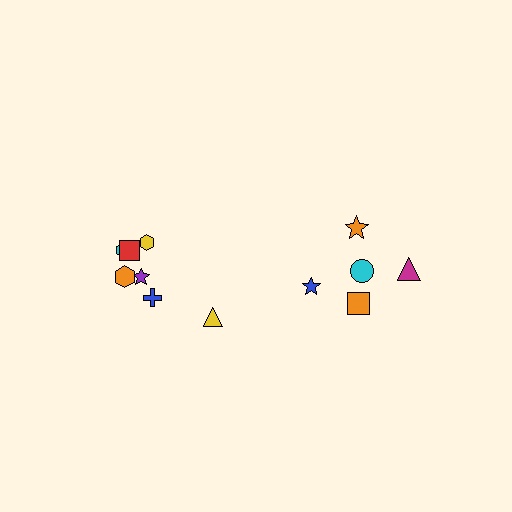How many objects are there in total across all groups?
There are 12 objects.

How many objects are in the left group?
There are 7 objects.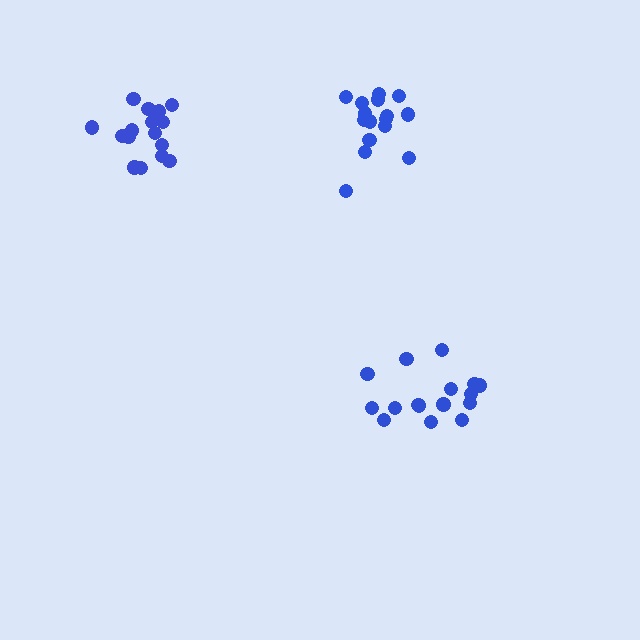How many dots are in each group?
Group 1: 16 dots, Group 2: 16 dots, Group 3: 16 dots (48 total).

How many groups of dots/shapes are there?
There are 3 groups.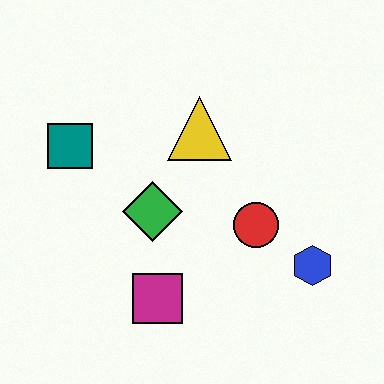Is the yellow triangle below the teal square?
No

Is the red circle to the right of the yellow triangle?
Yes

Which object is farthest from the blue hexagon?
The teal square is farthest from the blue hexagon.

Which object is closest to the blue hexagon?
The red circle is closest to the blue hexagon.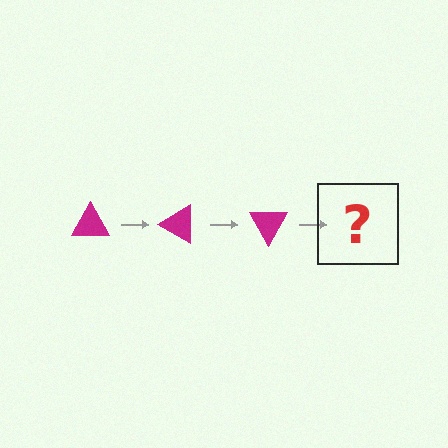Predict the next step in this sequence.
The next step is a magenta triangle rotated 90 degrees.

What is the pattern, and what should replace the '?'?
The pattern is that the triangle rotates 30 degrees each step. The '?' should be a magenta triangle rotated 90 degrees.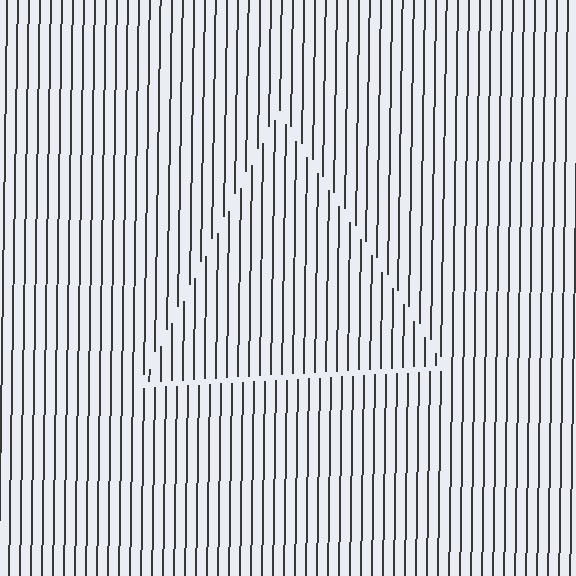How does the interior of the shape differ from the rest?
The interior of the shape contains the same grating, shifted by half a period — the contour is defined by the phase discontinuity where line-ends from the inner and outer gratings abut.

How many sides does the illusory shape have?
3 sides — the line-ends trace a triangle.